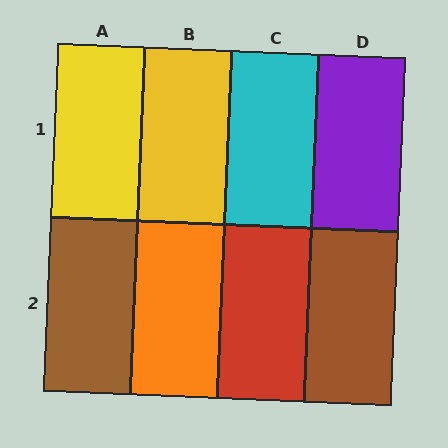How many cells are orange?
1 cell is orange.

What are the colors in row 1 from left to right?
Yellow, yellow, cyan, purple.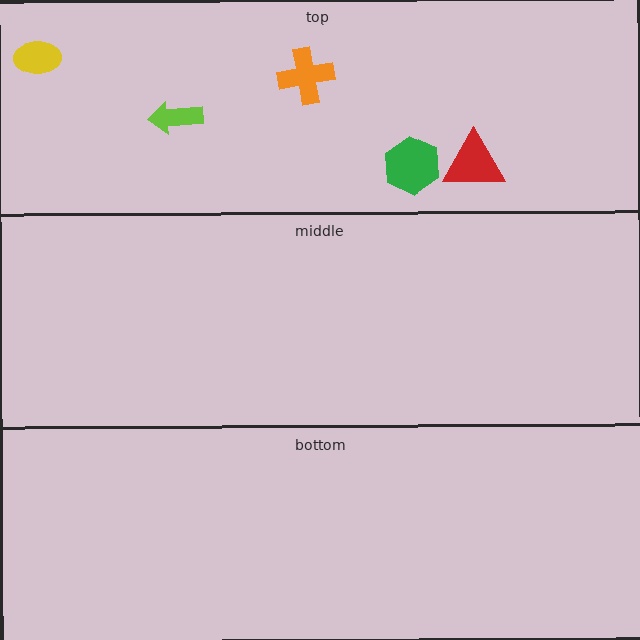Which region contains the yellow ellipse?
The top region.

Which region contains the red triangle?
The top region.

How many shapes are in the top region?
5.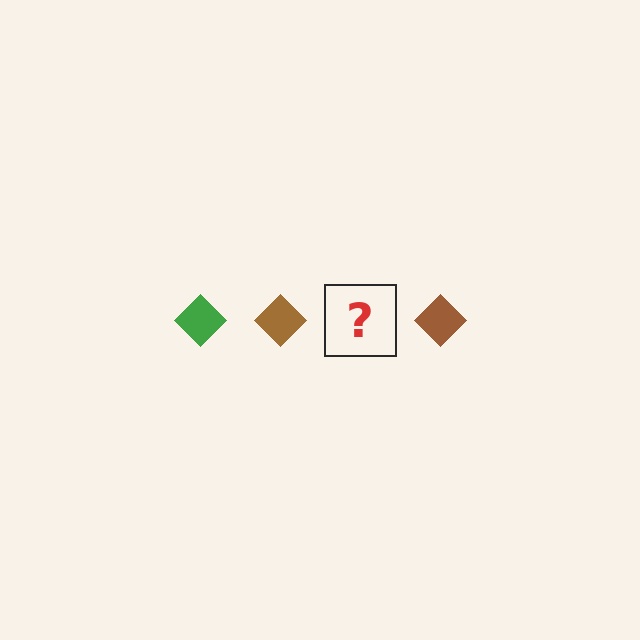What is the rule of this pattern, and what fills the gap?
The rule is that the pattern cycles through green, brown diamonds. The gap should be filled with a green diamond.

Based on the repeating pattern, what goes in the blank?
The blank should be a green diamond.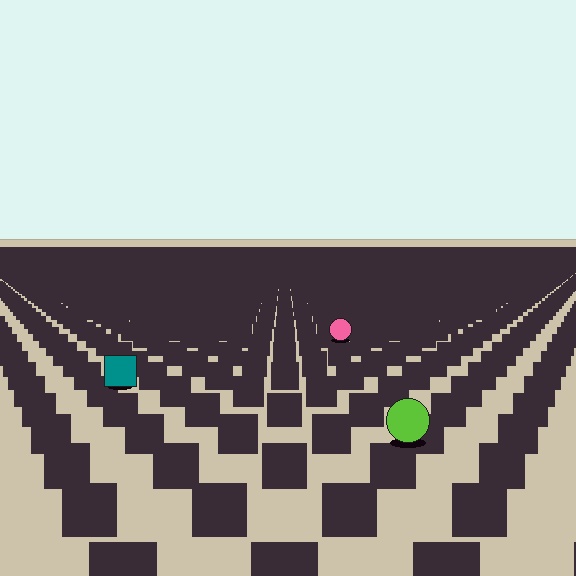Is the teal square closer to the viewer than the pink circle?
Yes. The teal square is closer — you can tell from the texture gradient: the ground texture is coarser near it.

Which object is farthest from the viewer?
The pink circle is farthest from the viewer. It appears smaller and the ground texture around it is denser.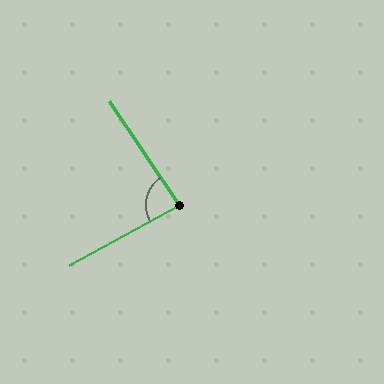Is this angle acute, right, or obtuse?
It is acute.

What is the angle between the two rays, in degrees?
Approximately 84 degrees.